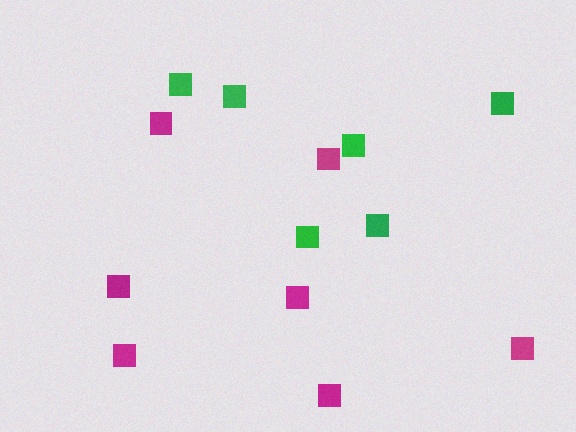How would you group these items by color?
There are 2 groups: one group of magenta squares (7) and one group of green squares (6).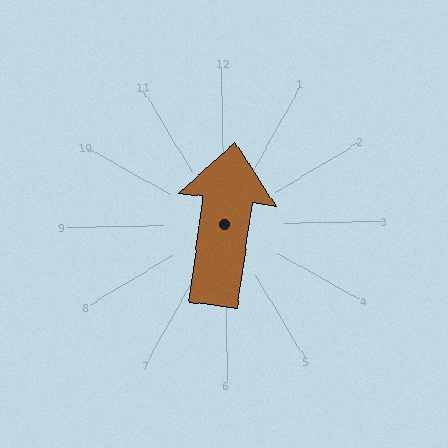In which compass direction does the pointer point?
North.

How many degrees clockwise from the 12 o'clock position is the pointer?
Approximately 9 degrees.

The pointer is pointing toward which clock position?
Roughly 12 o'clock.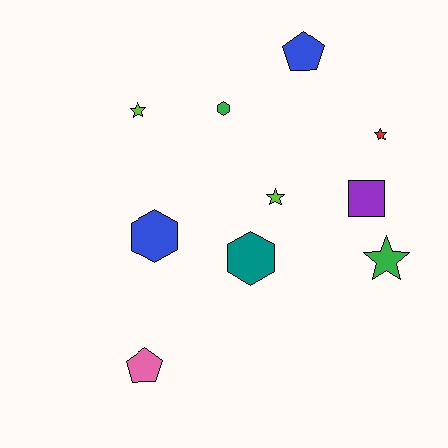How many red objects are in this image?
There is 1 red object.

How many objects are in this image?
There are 10 objects.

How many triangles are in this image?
There are no triangles.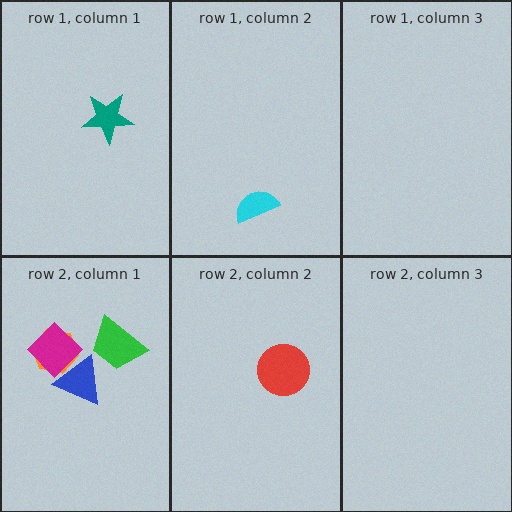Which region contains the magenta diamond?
The row 2, column 1 region.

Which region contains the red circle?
The row 2, column 2 region.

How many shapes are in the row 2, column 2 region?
1.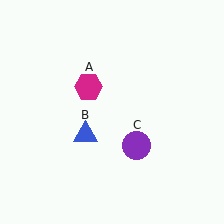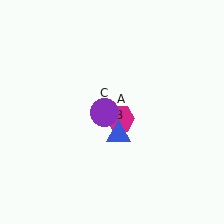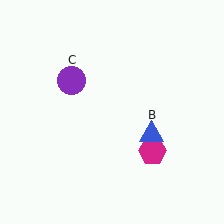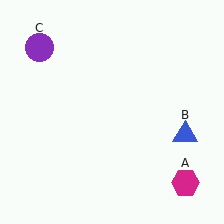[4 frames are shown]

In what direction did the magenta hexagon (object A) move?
The magenta hexagon (object A) moved down and to the right.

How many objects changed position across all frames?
3 objects changed position: magenta hexagon (object A), blue triangle (object B), purple circle (object C).